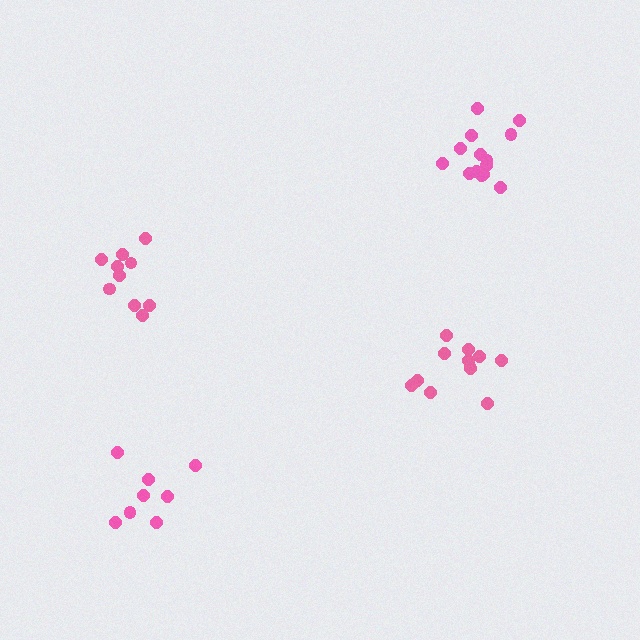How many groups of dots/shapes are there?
There are 4 groups.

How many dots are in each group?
Group 1: 10 dots, Group 2: 8 dots, Group 3: 12 dots, Group 4: 14 dots (44 total).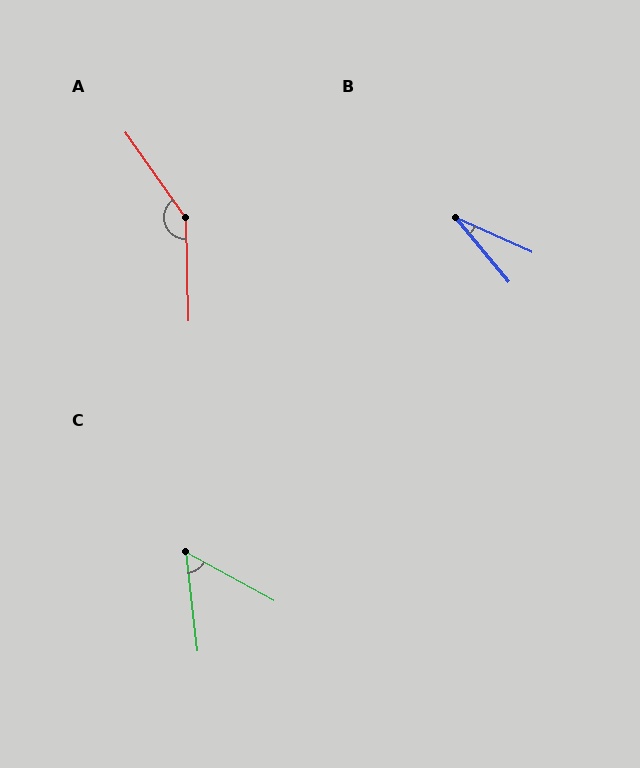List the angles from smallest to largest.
B (26°), C (55°), A (147°).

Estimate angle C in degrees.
Approximately 55 degrees.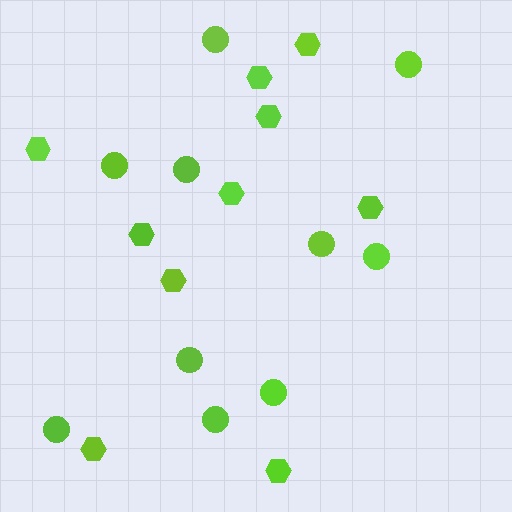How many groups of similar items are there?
There are 2 groups: one group of circles (10) and one group of hexagons (10).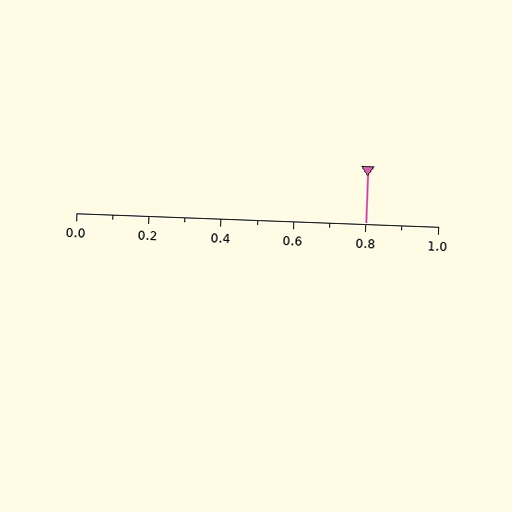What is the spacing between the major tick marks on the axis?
The major ticks are spaced 0.2 apart.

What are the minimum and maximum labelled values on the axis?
The axis runs from 0.0 to 1.0.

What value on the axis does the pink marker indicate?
The marker indicates approximately 0.8.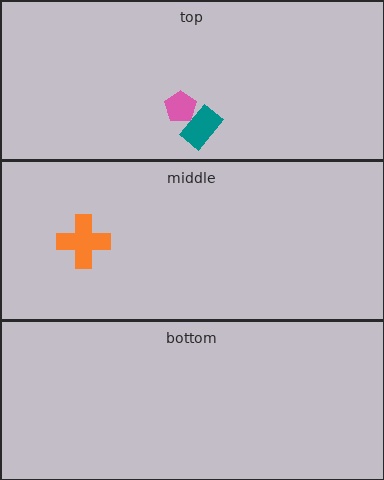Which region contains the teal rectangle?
The top region.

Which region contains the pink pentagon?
The top region.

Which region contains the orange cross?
The middle region.